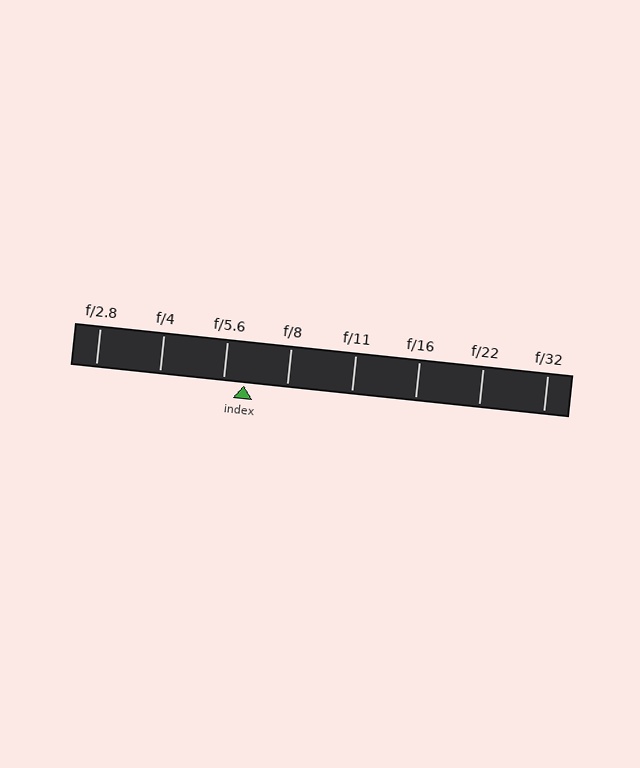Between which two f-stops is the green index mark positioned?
The index mark is between f/5.6 and f/8.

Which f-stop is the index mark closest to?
The index mark is closest to f/5.6.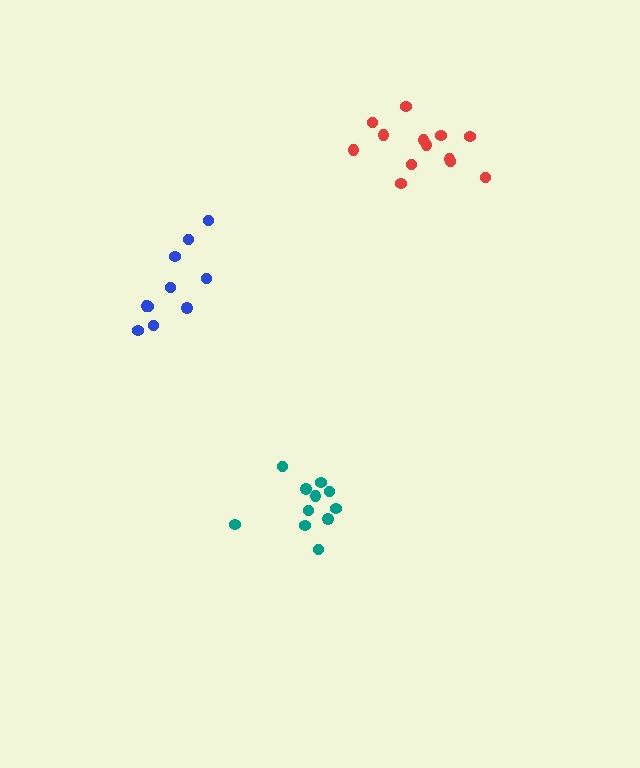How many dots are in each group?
Group 1: 13 dots, Group 2: 11 dots, Group 3: 10 dots (34 total).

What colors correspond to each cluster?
The clusters are colored: red, teal, blue.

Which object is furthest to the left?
The blue cluster is leftmost.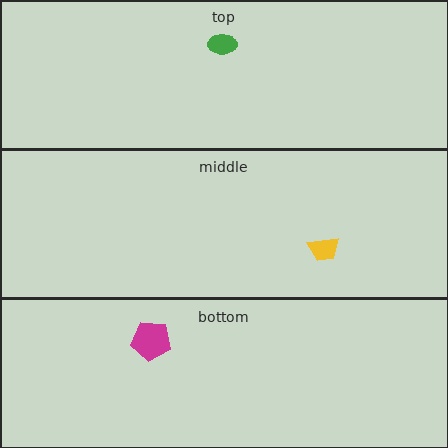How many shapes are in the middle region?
1.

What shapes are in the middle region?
The yellow trapezoid.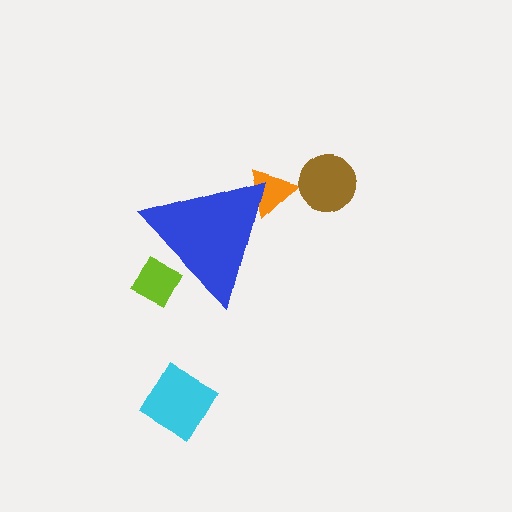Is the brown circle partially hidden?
No, the brown circle is fully visible.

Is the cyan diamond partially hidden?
No, the cyan diamond is fully visible.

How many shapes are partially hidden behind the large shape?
2 shapes are partially hidden.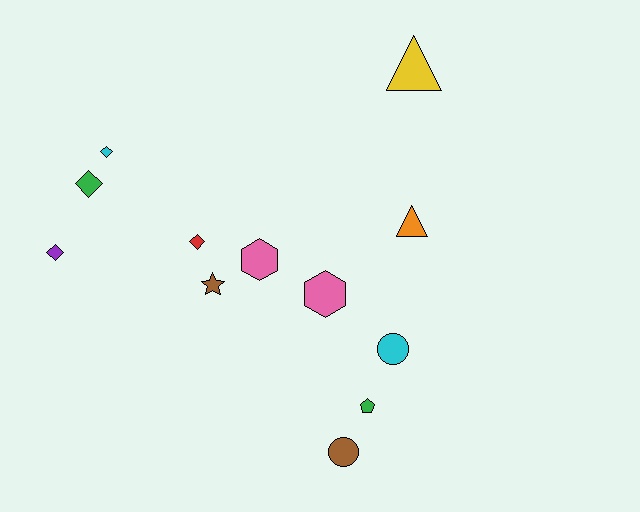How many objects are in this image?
There are 12 objects.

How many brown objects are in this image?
There are 2 brown objects.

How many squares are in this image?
There are no squares.